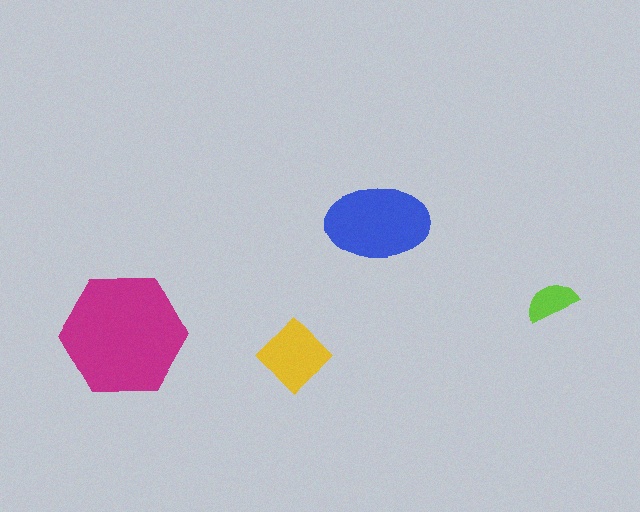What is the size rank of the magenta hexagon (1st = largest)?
1st.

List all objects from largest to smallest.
The magenta hexagon, the blue ellipse, the yellow diamond, the lime semicircle.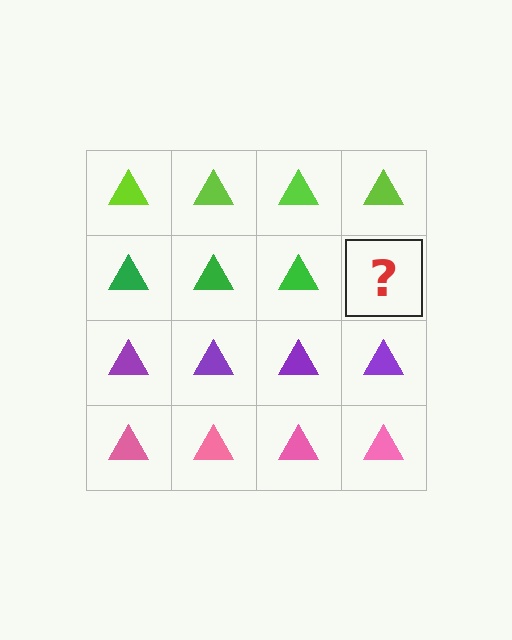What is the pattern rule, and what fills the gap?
The rule is that each row has a consistent color. The gap should be filled with a green triangle.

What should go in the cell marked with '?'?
The missing cell should contain a green triangle.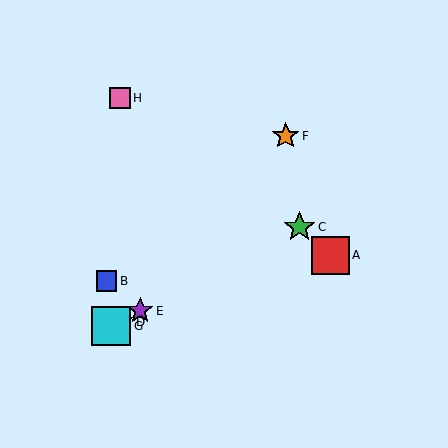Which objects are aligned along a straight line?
Objects C, D, E, G are aligned along a straight line.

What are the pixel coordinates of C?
Object C is at (300, 227).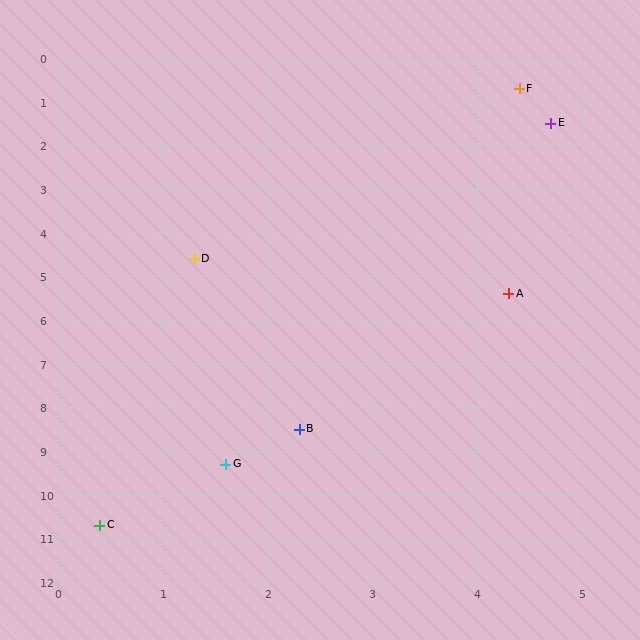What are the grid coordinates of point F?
Point F is at approximately (4.4, 0.7).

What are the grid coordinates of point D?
Point D is at approximately (1.3, 4.6).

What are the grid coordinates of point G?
Point G is at approximately (1.6, 9.3).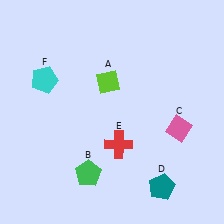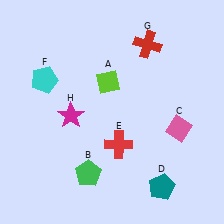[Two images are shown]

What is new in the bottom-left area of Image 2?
A magenta star (H) was added in the bottom-left area of Image 2.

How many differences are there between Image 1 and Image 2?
There are 2 differences between the two images.